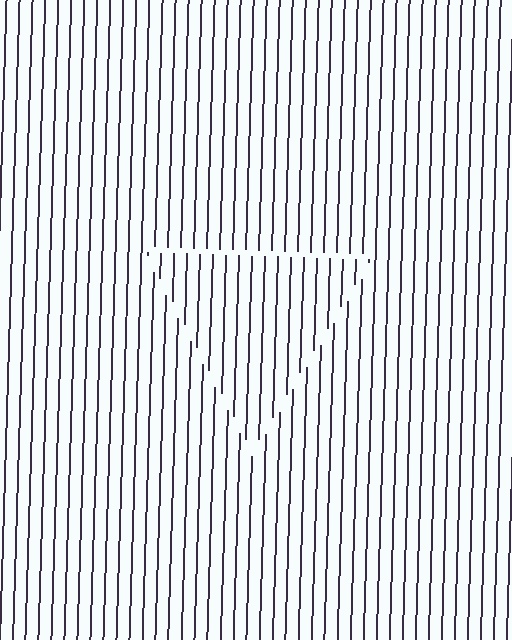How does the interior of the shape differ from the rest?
The interior of the shape contains the same grating, shifted by half a period — the contour is defined by the phase discontinuity where line-ends from the inner and outer gratings abut.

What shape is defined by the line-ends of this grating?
An illusory triangle. The interior of the shape contains the same grating, shifted by half a period — the contour is defined by the phase discontinuity where line-ends from the inner and outer gratings abut.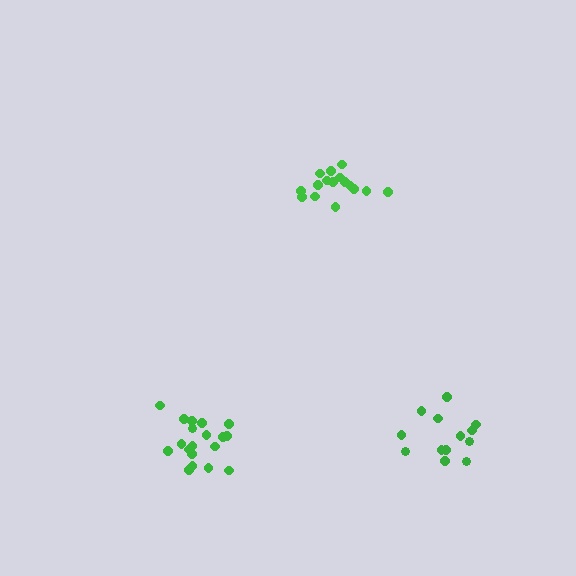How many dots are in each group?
Group 1: 19 dots, Group 2: 13 dots, Group 3: 16 dots (48 total).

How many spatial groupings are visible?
There are 3 spatial groupings.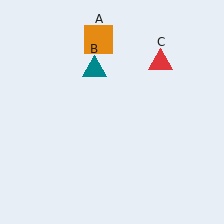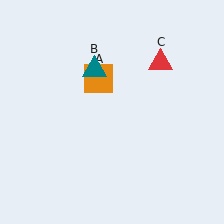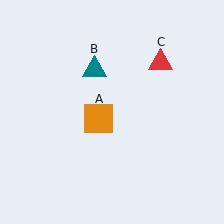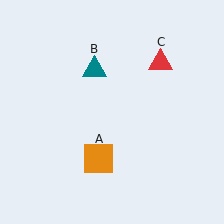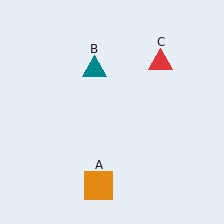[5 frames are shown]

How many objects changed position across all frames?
1 object changed position: orange square (object A).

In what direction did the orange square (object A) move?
The orange square (object A) moved down.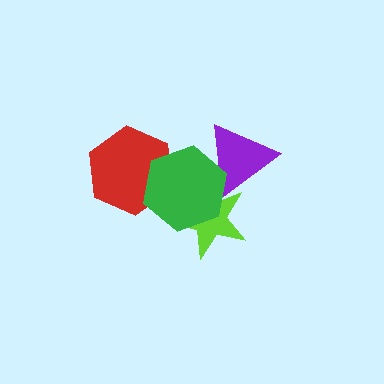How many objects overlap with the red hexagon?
1 object overlaps with the red hexagon.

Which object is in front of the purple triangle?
The green hexagon is in front of the purple triangle.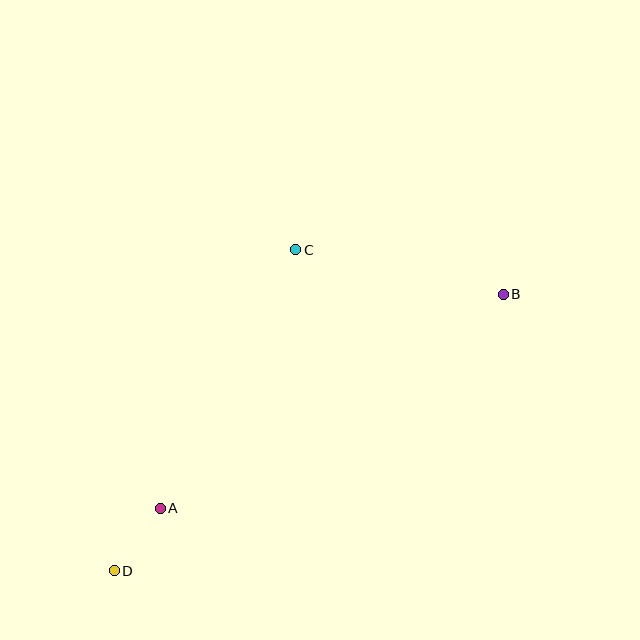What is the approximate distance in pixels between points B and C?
The distance between B and C is approximately 212 pixels.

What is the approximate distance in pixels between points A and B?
The distance between A and B is approximately 404 pixels.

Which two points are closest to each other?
Points A and D are closest to each other.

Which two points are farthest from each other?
Points B and D are farthest from each other.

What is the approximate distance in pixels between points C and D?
The distance between C and D is approximately 369 pixels.